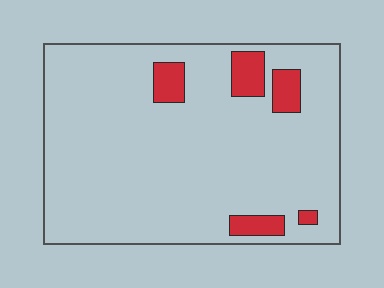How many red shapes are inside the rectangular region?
5.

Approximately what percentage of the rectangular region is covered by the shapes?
Approximately 10%.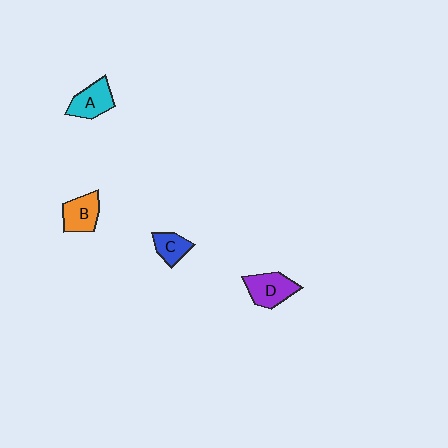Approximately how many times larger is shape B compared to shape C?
Approximately 1.4 times.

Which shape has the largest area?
Shape D (purple).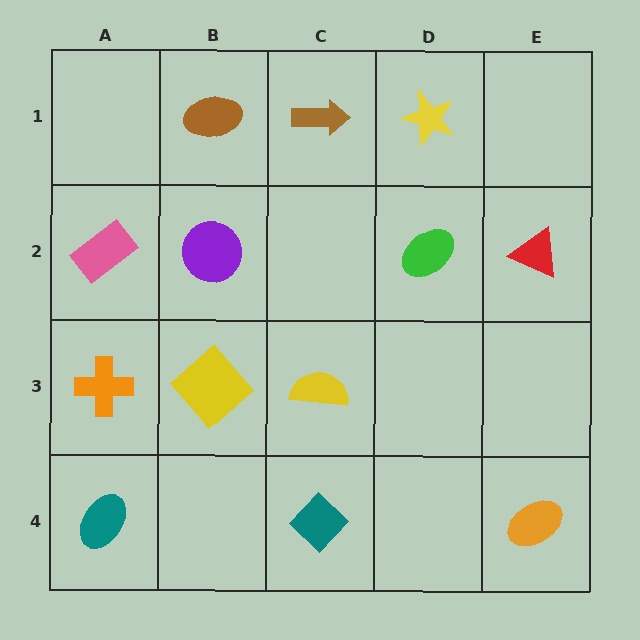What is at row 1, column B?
A brown ellipse.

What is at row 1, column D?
A yellow star.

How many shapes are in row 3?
3 shapes.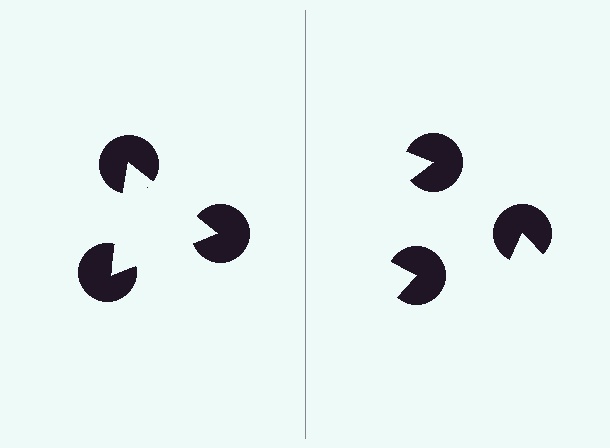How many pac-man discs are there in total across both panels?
6 — 3 on each side.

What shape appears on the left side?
An illusory triangle.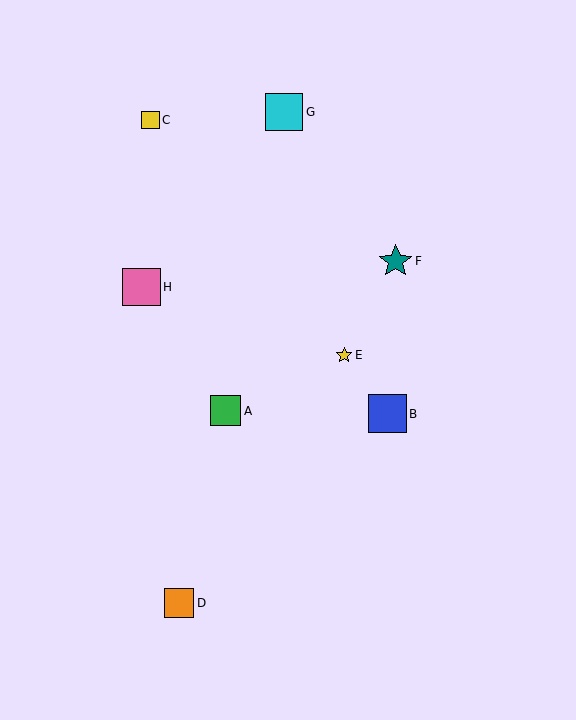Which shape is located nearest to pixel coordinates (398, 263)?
The teal star (labeled F) at (396, 261) is nearest to that location.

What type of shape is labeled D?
Shape D is an orange square.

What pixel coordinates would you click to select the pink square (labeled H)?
Click at (141, 287) to select the pink square H.